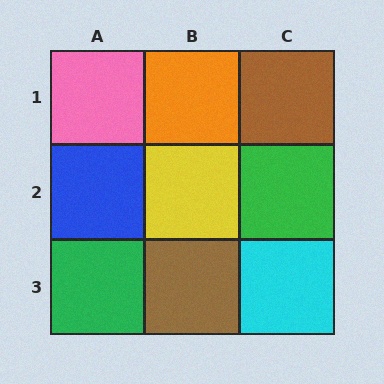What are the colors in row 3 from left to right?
Green, brown, cyan.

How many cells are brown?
2 cells are brown.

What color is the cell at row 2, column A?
Blue.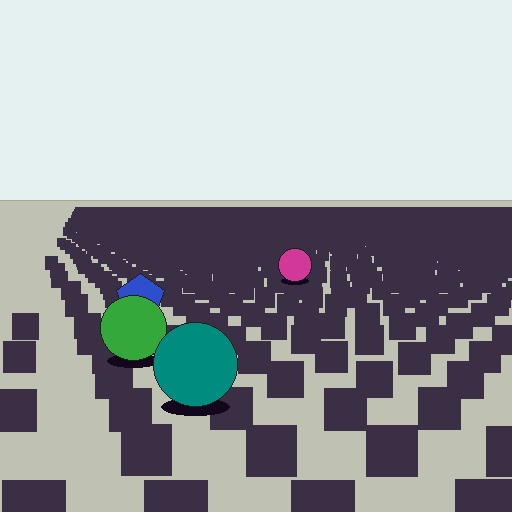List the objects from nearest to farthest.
From nearest to farthest: the teal circle, the green circle, the blue pentagon, the magenta circle.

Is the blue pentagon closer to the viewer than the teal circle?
No. The teal circle is closer — you can tell from the texture gradient: the ground texture is coarser near it.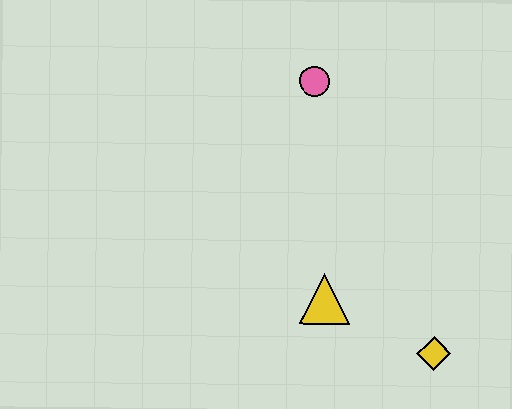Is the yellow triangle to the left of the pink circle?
No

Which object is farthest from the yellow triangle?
The pink circle is farthest from the yellow triangle.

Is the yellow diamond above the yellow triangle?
No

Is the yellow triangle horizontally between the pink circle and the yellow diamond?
Yes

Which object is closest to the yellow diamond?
The yellow triangle is closest to the yellow diamond.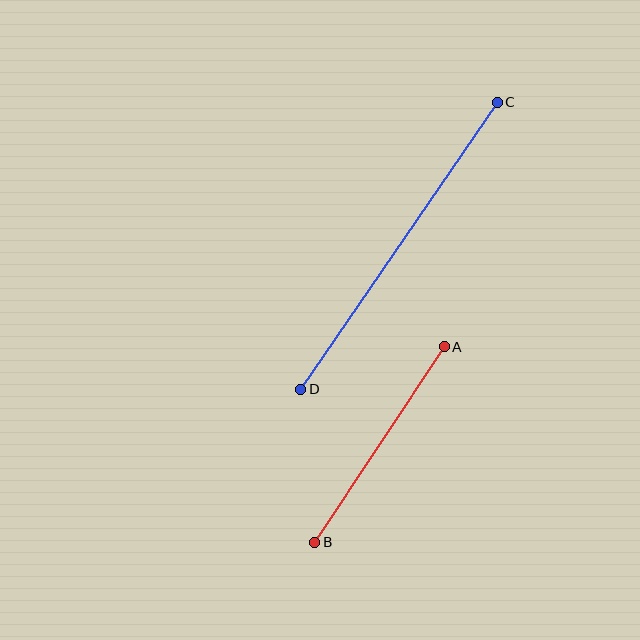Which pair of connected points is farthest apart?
Points C and D are farthest apart.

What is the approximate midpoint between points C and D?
The midpoint is at approximately (399, 246) pixels.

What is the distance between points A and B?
The distance is approximately 235 pixels.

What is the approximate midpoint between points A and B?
The midpoint is at approximately (379, 445) pixels.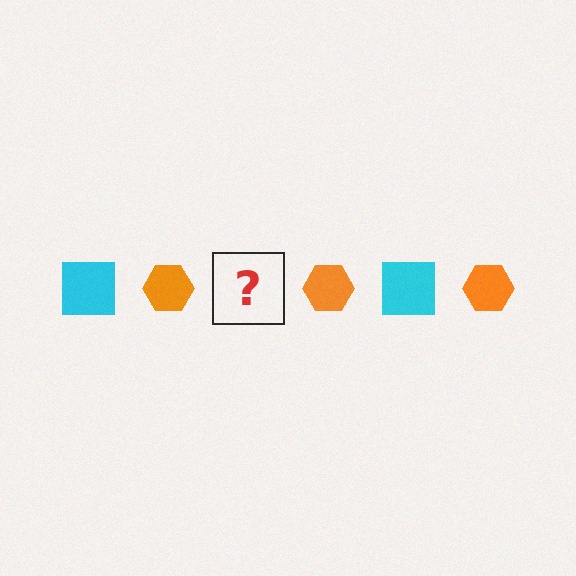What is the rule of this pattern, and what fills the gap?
The rule is that the pattern alternates between cyan square and orange hexagon. The gap should be filled with a cyan square.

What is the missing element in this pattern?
The missing element is a cyan square.